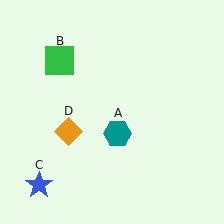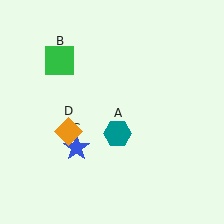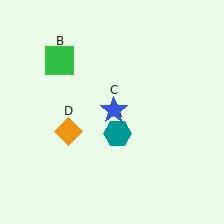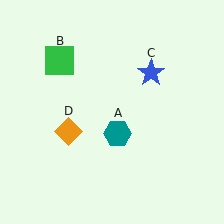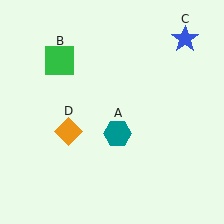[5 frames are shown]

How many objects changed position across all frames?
1 object changed position: blue star (object C).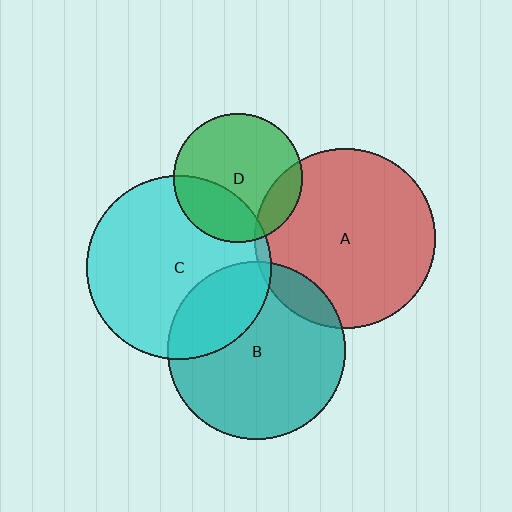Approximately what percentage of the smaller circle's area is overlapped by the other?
Approximately 25%.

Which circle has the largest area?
Circle C (cyan).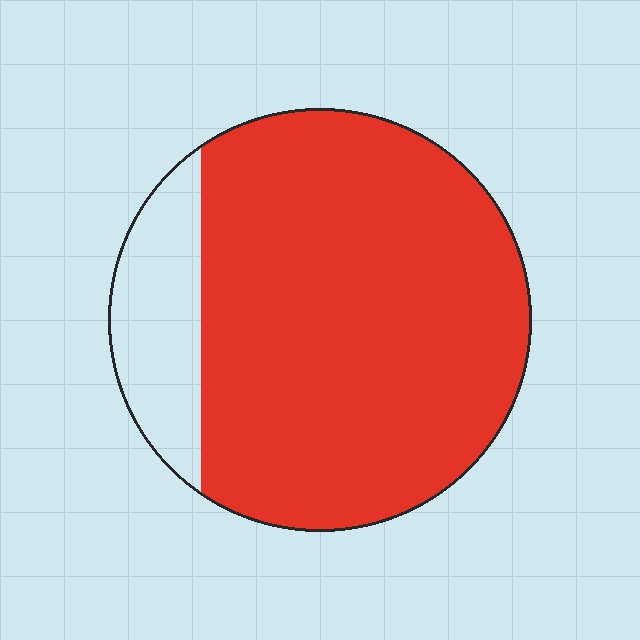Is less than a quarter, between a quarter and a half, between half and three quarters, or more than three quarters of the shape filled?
More than three quarters.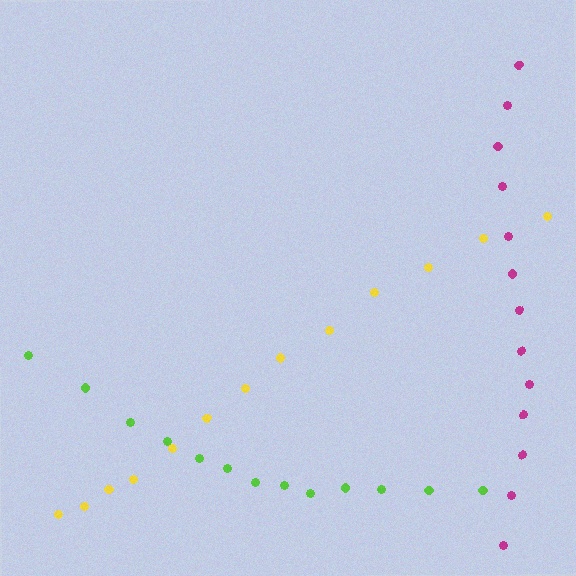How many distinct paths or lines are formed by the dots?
There are 3 distinct paths.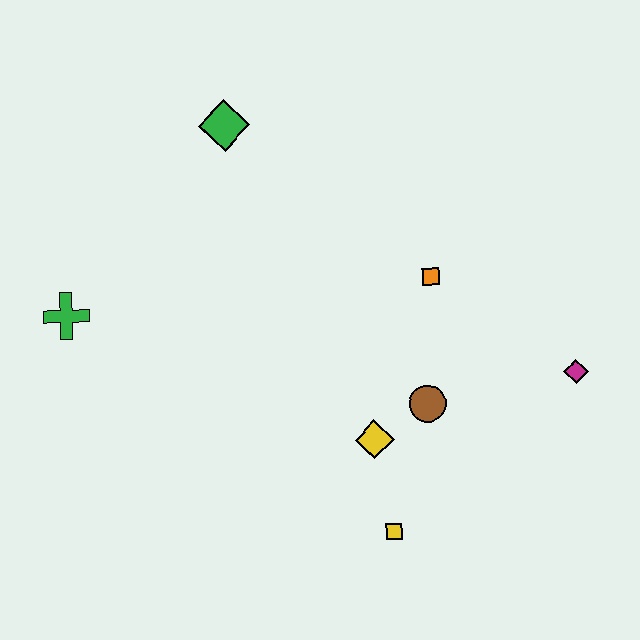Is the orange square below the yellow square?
No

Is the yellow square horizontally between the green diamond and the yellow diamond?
No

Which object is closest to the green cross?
The green diamond is closest to the green cross.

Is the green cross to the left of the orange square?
Yes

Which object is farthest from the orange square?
The green cross is farthest from the orange square.